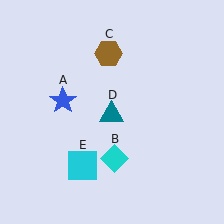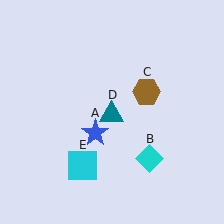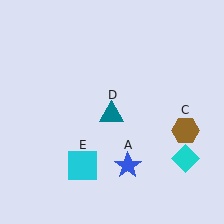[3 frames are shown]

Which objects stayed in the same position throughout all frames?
Teal triangle (object D) and cyan square (object E) remained stationary.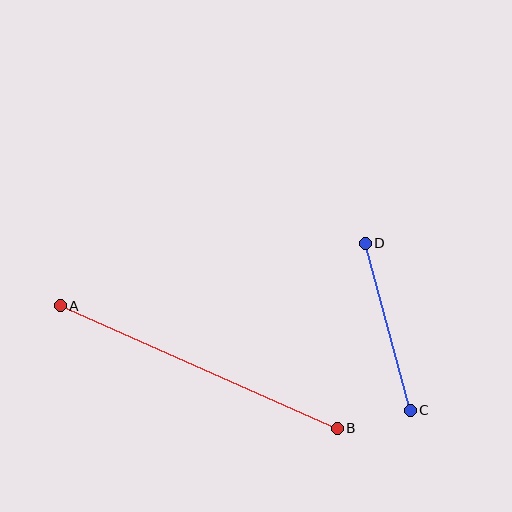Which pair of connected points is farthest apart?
Points A and B are farthest apart.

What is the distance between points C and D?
The distance is approximately 173 pixels.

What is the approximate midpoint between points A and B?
The midpoint is at approximately (199, 367) pixels.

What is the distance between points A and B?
The distance is approximately 303 pixels.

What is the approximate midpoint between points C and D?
The midpoint is at approximately (388, 327) pixels.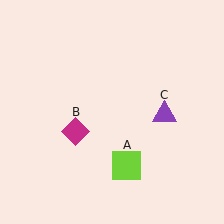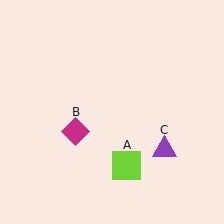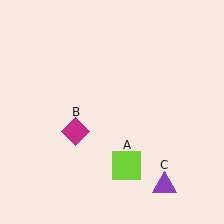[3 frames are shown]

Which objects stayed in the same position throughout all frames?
Lime square (object A) and magenta diamond (object B) remained stationary.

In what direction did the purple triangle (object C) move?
The purple triangle (object C) moved down.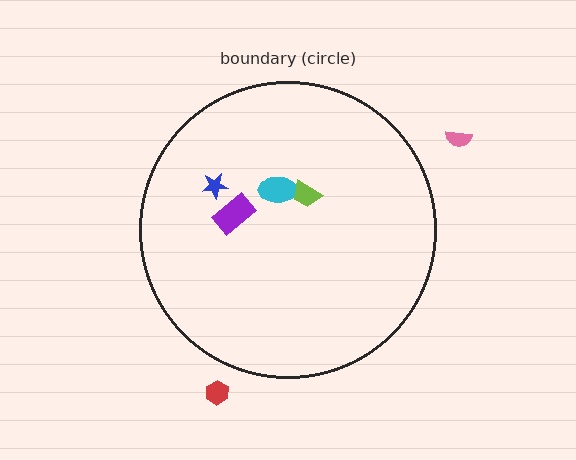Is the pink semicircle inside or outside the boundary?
Outside.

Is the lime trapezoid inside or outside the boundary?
Inside.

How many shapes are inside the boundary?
4 inside, 2 outside.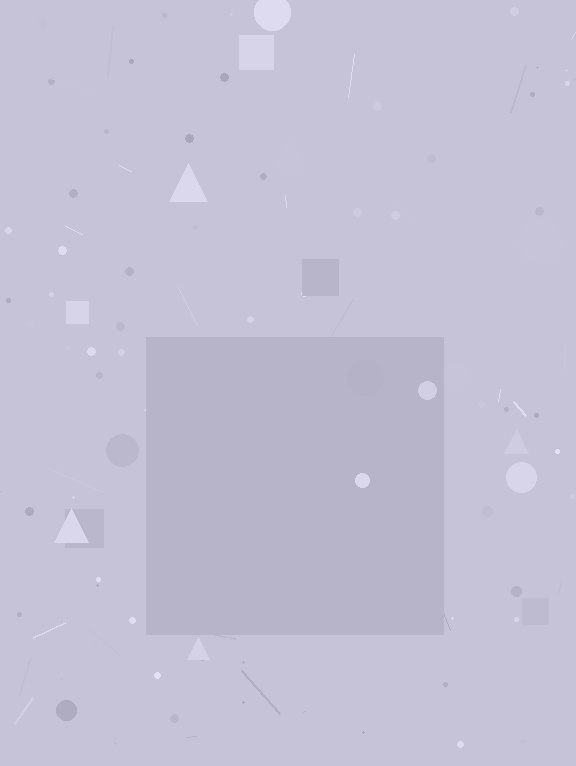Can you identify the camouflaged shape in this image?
The camouflaged shape is a square.